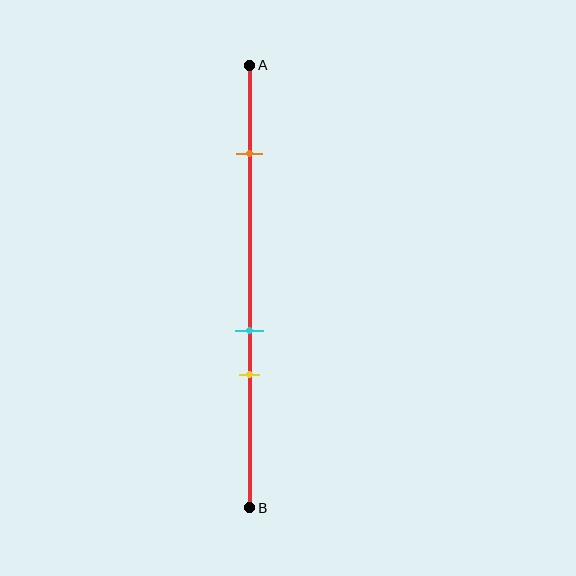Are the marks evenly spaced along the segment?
No, the marks are not evenly spaced.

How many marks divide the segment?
There are 3 marks dividing the segment.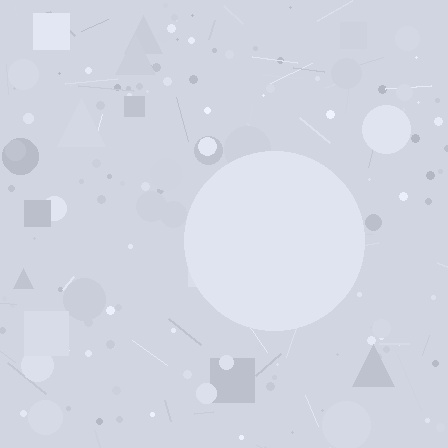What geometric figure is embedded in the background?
A circle is embedded in the background.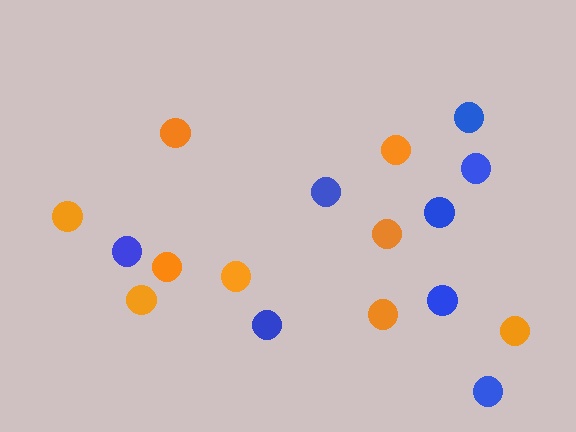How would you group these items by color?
There are 2 groups: one group of blue circles (8) and one group of orange circles (9).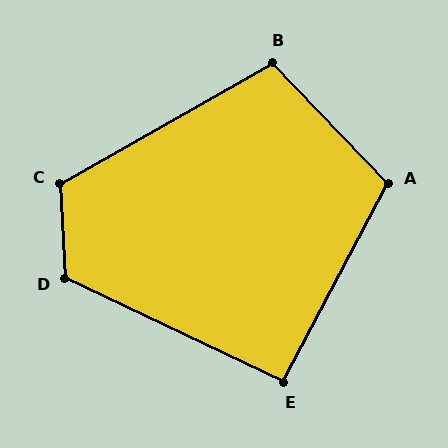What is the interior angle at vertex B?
Approximately 104 degrees (obtuse).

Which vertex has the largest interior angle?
D, at approximately 118 degrees.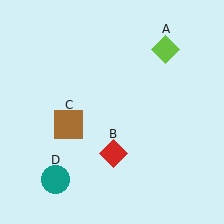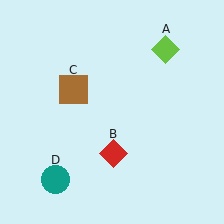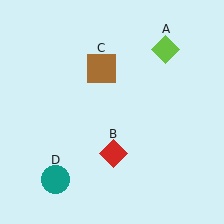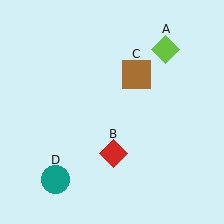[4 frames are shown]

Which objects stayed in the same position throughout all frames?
Lime diamond (object A) and red diamond (object B) and teal circle (object D) remained stationary.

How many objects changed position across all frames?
1 object changed position: brown square (object C).